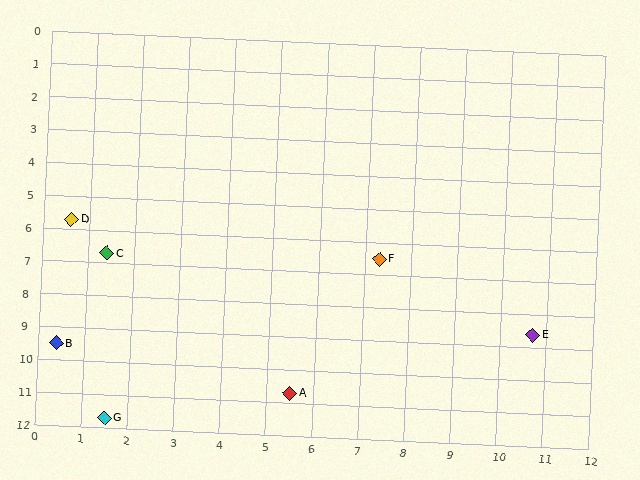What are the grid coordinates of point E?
Point E is at approximately (10.7, 8.6).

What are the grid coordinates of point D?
Point D is at approximately (0.6, 5.7).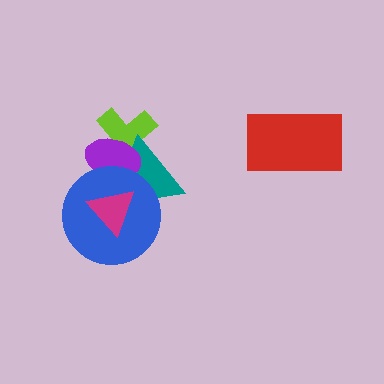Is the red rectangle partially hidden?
No, no other shape covers it.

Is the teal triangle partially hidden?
Yes, it is partially covered by another shape.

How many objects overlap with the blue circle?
3 objects overlap with the blue circle.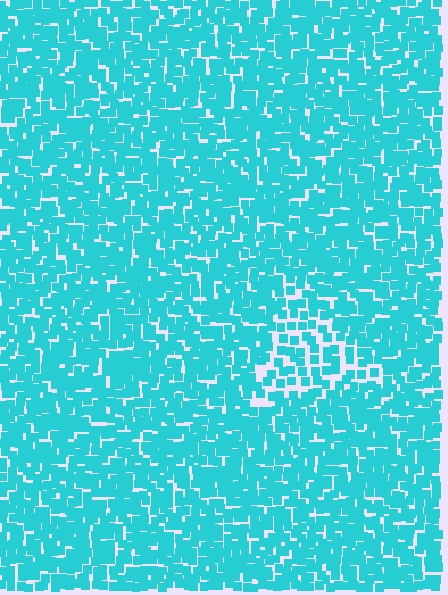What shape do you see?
I see a triangle.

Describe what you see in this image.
The image contains small cyan elements arranged at two different densities. A triangle-shaped region is visible where the elements are less densely packed than the surrounding area.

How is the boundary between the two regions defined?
The boundary is defined by a change in element density (approximately 1.9x ratio). All elements are the same color, size, and shape.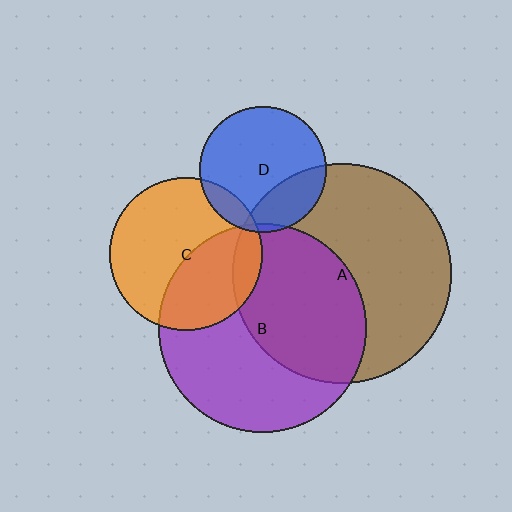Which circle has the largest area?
Circle A (brown).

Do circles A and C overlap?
Yes.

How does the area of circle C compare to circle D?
Approximately 1.5 times.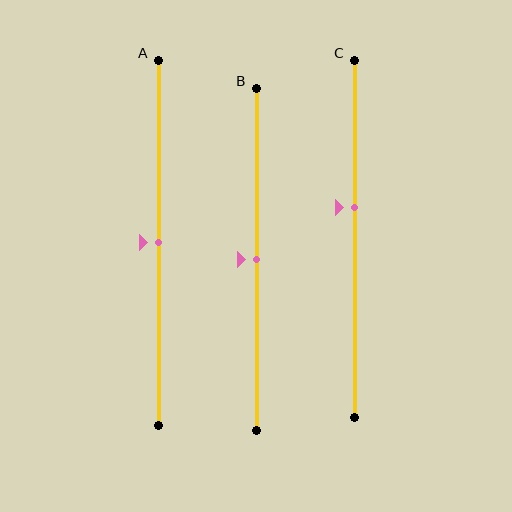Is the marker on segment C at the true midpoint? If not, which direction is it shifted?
No, the marker on segment C is shifted upward by about 9% of the segment length.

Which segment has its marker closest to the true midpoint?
Segment A has its marker closest to the true midpoint.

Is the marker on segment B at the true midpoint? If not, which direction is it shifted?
Yes, the marker on segment B is at the true midpoint.